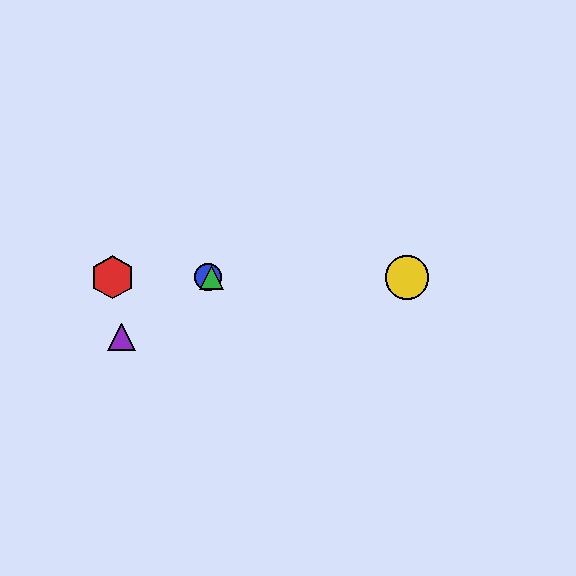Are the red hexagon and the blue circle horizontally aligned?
Yes, both are at y≈277.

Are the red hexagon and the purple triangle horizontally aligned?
No, the red hexagon is at y≈277 and the purple triangle is at y≈337.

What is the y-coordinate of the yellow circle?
The yellow circle is at y≈277.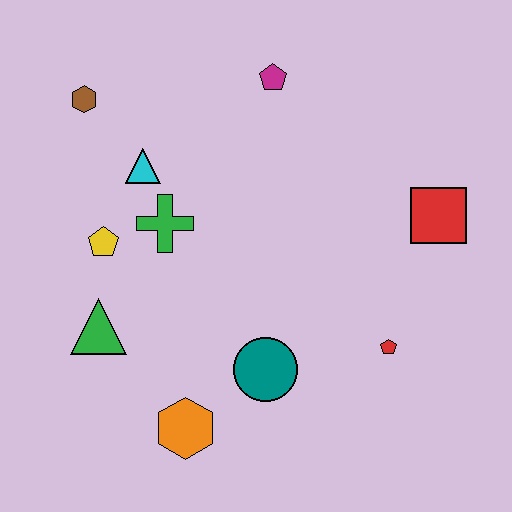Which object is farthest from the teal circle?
The brown hexagon is farthest from the teal circle.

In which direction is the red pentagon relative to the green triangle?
The red pentagon is to the right of the green triangle.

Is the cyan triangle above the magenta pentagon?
No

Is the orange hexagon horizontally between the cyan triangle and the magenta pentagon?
Yes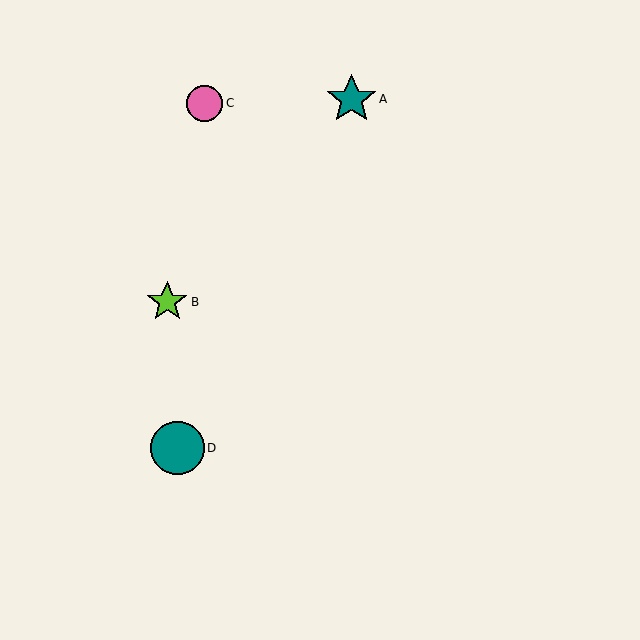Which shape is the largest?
The teal circle (labeled D) is the largest.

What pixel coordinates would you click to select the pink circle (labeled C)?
Click at (205, 103) to select the pink circle C.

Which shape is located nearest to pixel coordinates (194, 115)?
The pink circle (labeled C) at (205, 103) is nearest to that location.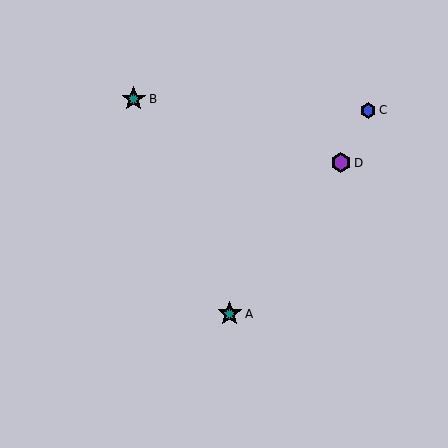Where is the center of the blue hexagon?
The center of the blue hexagon is at (368, 110).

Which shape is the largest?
The teal star (labeled A) is the largest.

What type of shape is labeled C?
Shape C is a blue hexagon.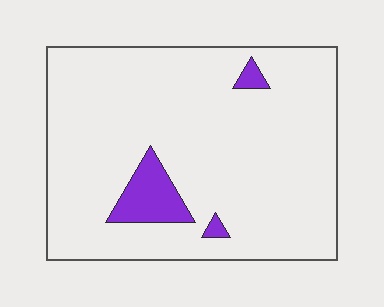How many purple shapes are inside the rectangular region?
3.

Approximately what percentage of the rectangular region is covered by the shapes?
Approximately 5%.